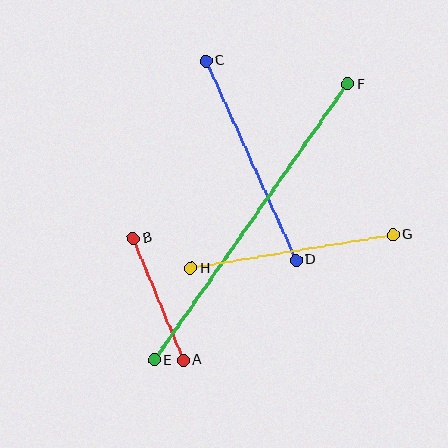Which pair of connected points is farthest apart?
Points E and F are farthest apart.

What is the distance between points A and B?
The distance is approximately 132 pixels.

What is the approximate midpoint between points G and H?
The midpoint is at approximately (292, 252) pixels.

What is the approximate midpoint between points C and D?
The midpoint is at approximately (251, 161) pixels.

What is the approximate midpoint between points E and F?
The midpoint is at approximately (251, 222) pixels.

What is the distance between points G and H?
The distance is approximately 205 pixels.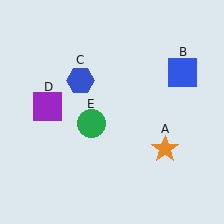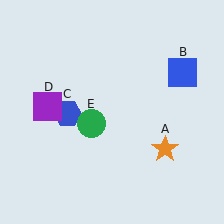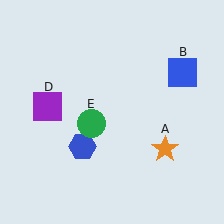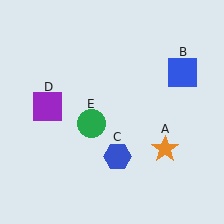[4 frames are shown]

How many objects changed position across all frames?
1 object changed position: blue hexagon (object C).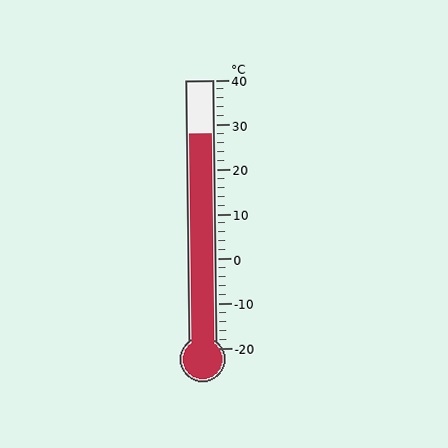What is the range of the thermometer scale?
The thermometer scale ranges from -20°C to 40°C.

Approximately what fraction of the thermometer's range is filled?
The thermometer is filled to approximately 80% of its range.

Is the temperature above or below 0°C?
The temperature is above 0°C.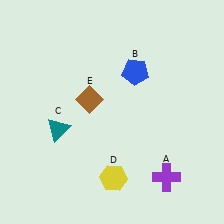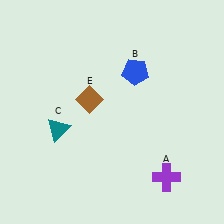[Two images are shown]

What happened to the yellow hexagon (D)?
The yellow hexagon (D) was removed in Image 2. It was in the bottom-right area of Image 1.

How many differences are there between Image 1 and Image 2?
There is 1 difference between the two images.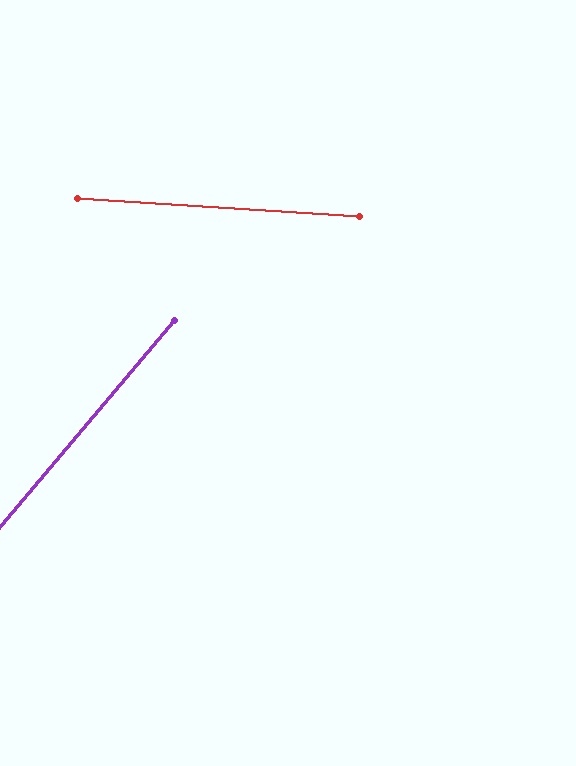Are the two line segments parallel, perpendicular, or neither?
Neither parallel nor perpendicular — they differ by about 53°.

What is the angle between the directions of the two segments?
Approximately 53 degrees.